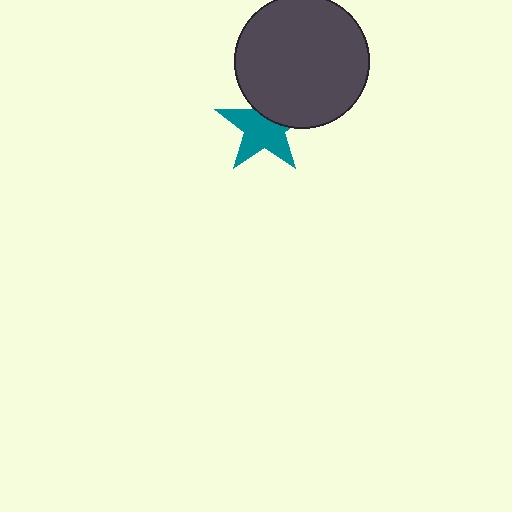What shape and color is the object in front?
The object in front is a dark gray circle.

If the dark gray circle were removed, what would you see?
You would see the complete teal star.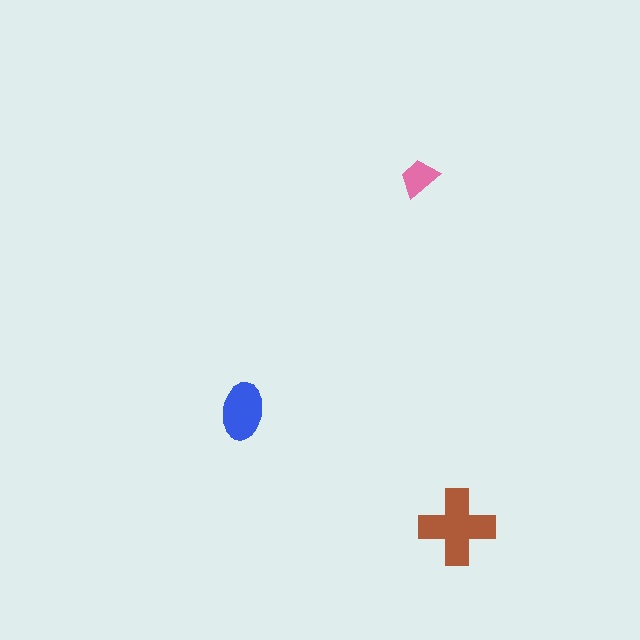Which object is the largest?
The brown cross.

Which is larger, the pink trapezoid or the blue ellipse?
The blue ellipse.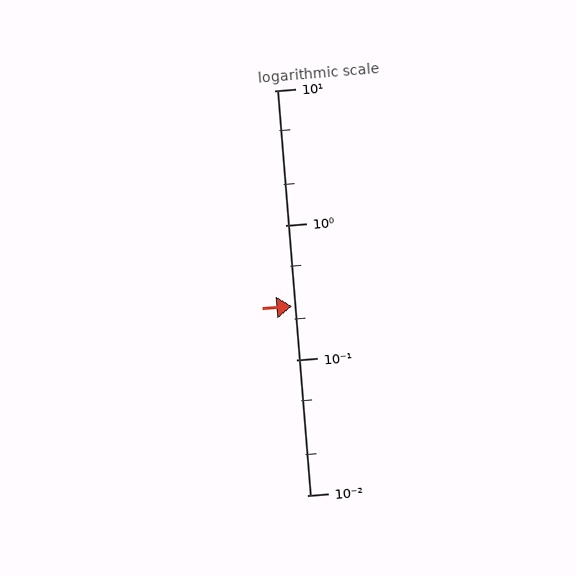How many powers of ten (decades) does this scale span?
The scale spans 3 decades, from 0.01 to 10.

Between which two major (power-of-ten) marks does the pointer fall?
The pointer is between 0.1 and 1.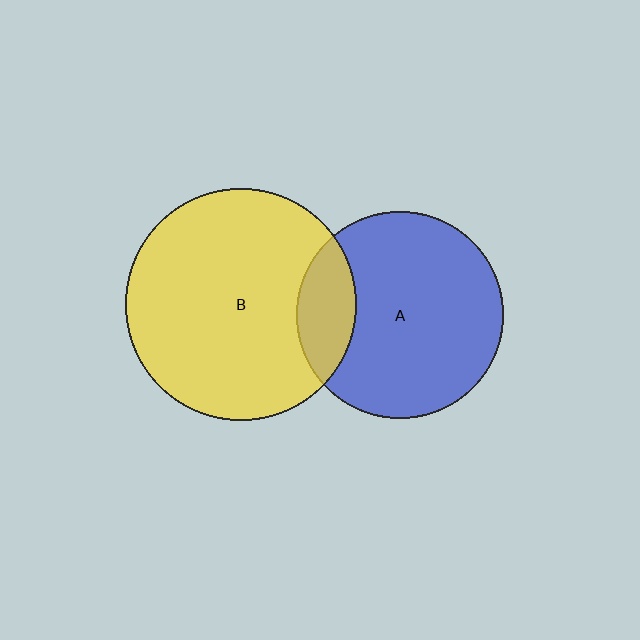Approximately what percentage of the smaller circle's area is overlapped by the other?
Approximately 20%.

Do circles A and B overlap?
Yes.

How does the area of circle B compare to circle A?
Approximately 1.2 times.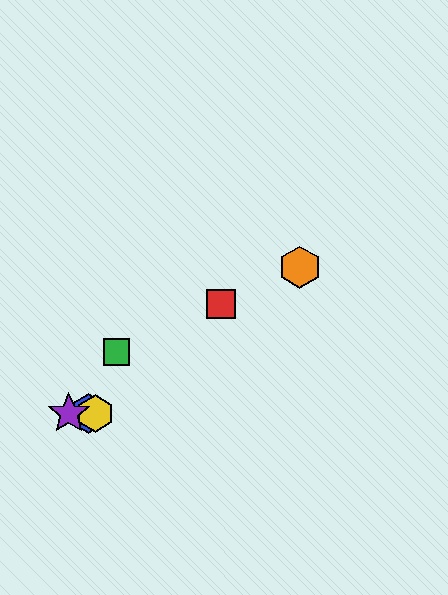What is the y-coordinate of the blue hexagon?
The blue hexagon is at y≈414.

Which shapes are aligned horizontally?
The blue hexagon, the yellow hexagon, the purple star are aligned horizontally.